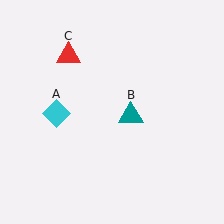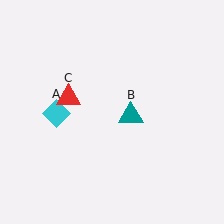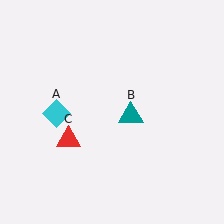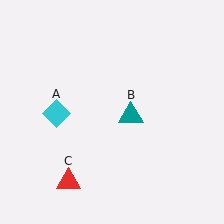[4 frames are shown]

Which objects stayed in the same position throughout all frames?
Cyan diamond (object A) and teal triangle (object B) remained stationary.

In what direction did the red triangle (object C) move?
The red triangle (object C) moved down.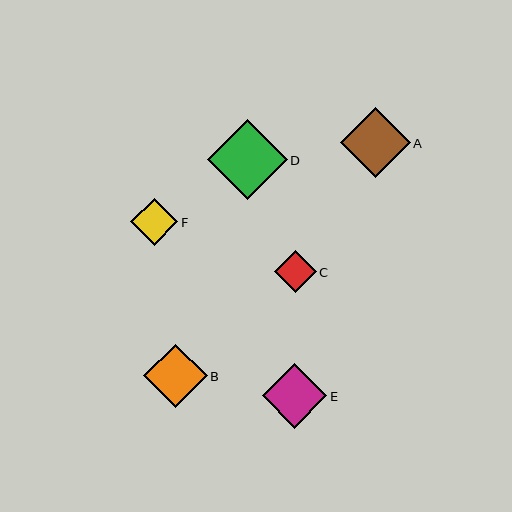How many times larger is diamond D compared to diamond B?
Diamond D is approximately 1.3 times the size of diamond B.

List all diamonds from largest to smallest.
From largest to smallest: D, A, E, B, F, C.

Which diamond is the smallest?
Diamond C is the smallest with a size of approximately 42 pixels.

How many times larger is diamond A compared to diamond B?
Diamond A is approximately 1.1 times the size of diamond B.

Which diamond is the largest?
Diamond D is the largest with a size of approximately 80 pixels.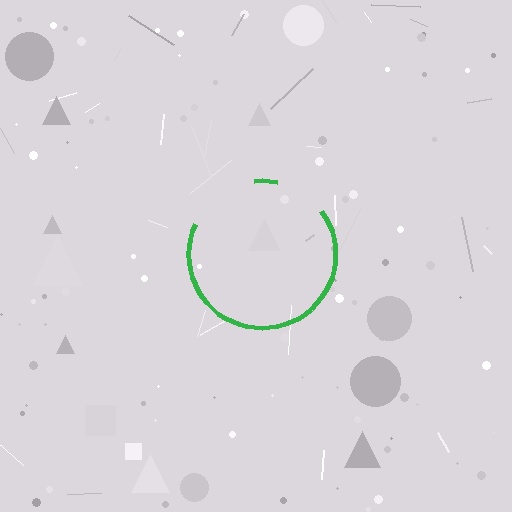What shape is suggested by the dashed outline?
The dashed outline suggests a circle.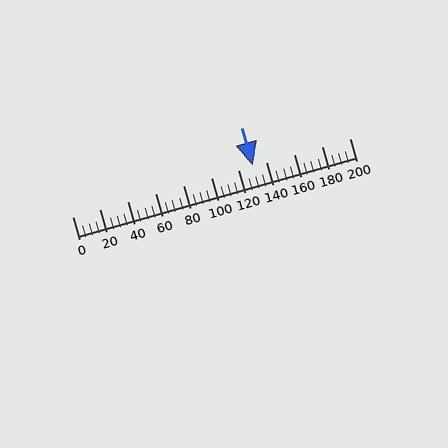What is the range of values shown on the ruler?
The ruler shows values from 0 to 200.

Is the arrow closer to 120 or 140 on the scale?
The arrow is closer to 140.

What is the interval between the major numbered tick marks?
The major tick marks are spaced 20 units apart.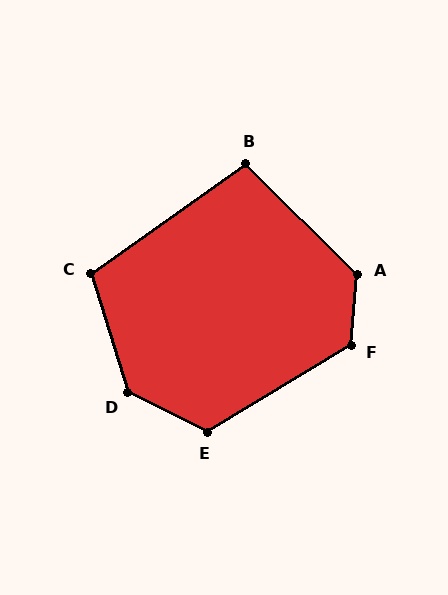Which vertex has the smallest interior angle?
B, at approximately 100 degrees.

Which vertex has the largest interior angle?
D, at approximately 133 degrees.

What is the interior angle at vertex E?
Approximately 123 degrees (obtuse).